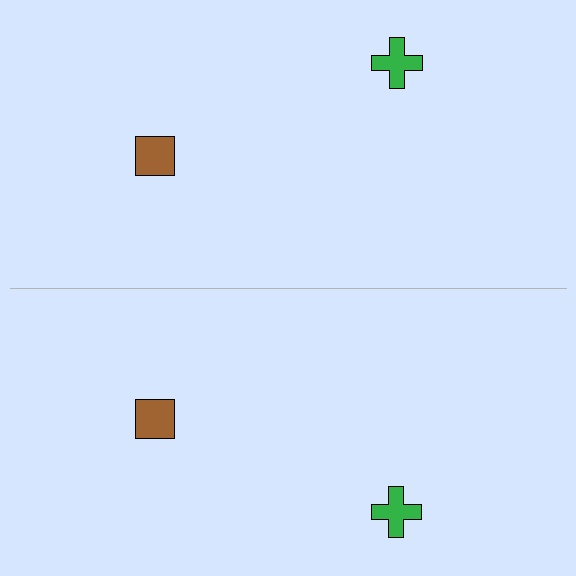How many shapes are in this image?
There are 4 shapes in this image.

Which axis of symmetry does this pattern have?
The pattern has a horizontal axis of symmetry running through the center of the image.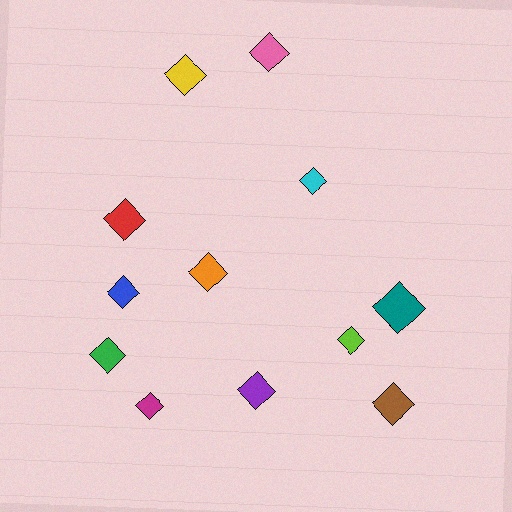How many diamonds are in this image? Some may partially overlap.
There are 12 diamonds.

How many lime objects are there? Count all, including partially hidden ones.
There is 1 lime object.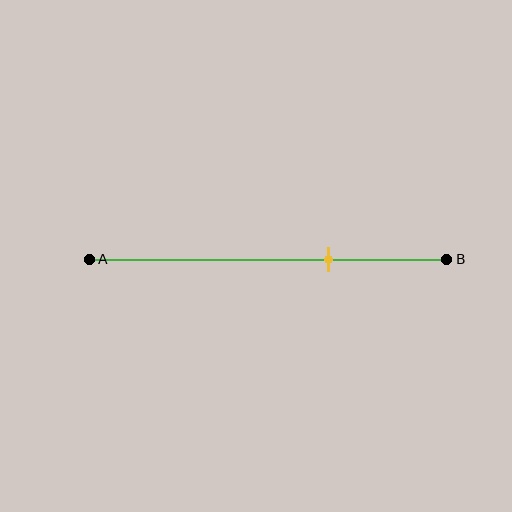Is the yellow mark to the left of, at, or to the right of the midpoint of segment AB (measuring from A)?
The yellow mark is to the right of the midpoint of segment AB.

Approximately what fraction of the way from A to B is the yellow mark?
The yellow mark is approximately 65% of the way from A to B.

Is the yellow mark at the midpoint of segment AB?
No, the mark is at about 65% from A, not at the 50% midpoint.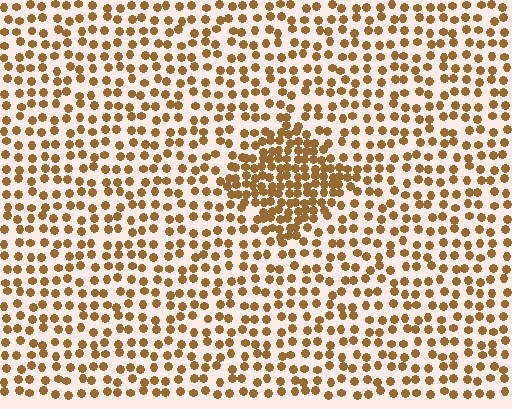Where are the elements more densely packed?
The elements are more densely packed inside the diamond boundary.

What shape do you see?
I see a diamond.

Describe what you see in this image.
The image contains small brown elements arranged at two different densities. A diamond-shaped region is visible where the elements are more densely packed than the surrounding area.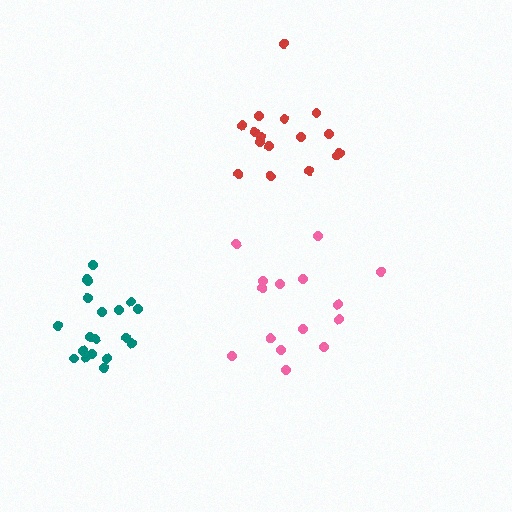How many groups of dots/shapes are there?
There are 3 groups.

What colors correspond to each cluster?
The clusters are colored: red, pink, teal.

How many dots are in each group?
Group 1: 16 dots, Group 2: 15 dots, Group 3: 19 dots (50 total).